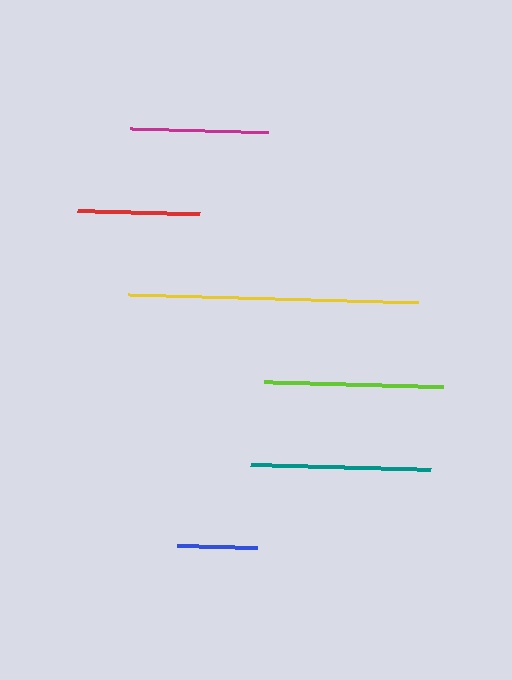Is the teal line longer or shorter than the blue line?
The teal line is longer than the blue line.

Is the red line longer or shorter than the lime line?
The lime line is longer than the red line.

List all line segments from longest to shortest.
From longest to shortest: yellow, lime, teal, magenta, red, blue.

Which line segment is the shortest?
The blue line is the shortest at approximately 81 pixels.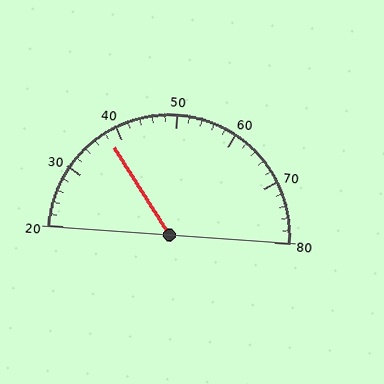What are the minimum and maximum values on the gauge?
The gauge ranges from 20 to 80.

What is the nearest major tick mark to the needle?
The nearest major tick mark is 40.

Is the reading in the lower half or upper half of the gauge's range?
The reading is in the lower half of the range (20 to 80).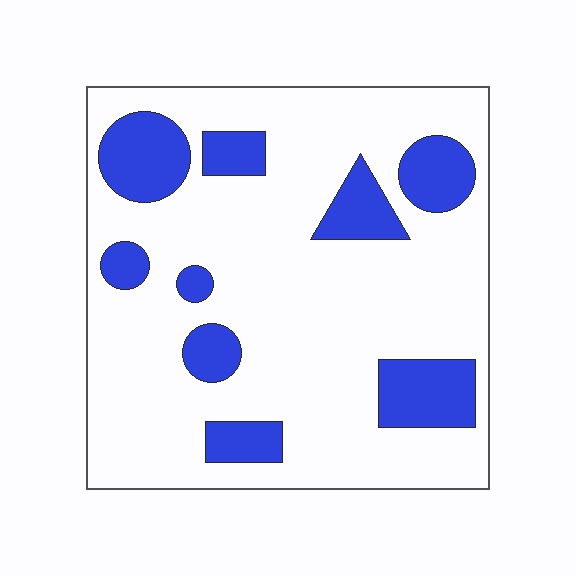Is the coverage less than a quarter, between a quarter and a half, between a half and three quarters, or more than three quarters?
Less than a quarter.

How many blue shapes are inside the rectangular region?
9.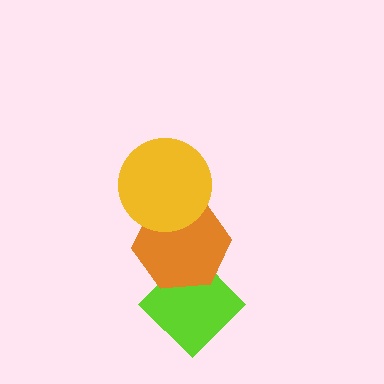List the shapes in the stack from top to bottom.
From top to bottom: the yellow circle, the orange hexagon, the lime diamond.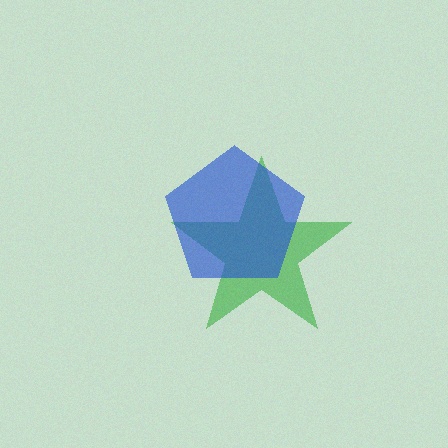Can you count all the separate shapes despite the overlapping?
Yes, there are 2 separate shapes.